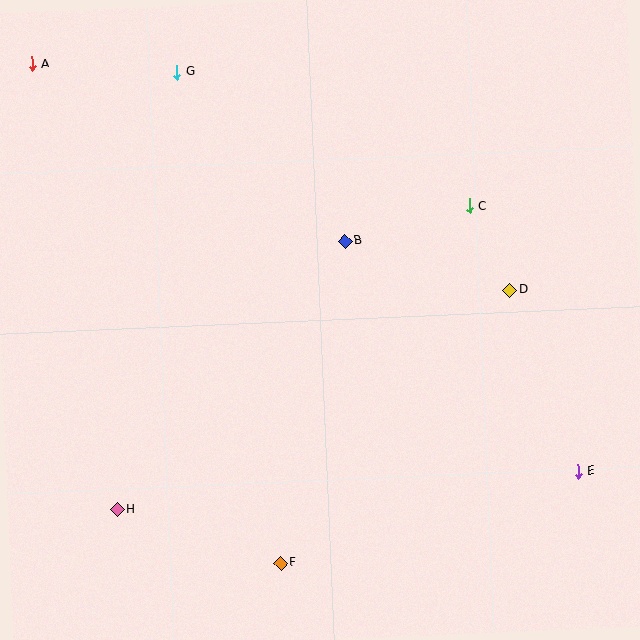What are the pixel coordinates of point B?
Point B is at (345, 241).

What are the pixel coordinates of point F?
Point F is at (281, 563).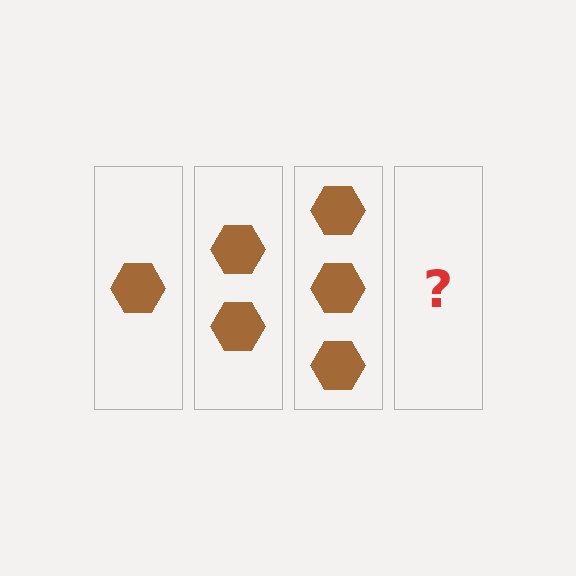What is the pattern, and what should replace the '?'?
The pattern is that each step adds one more hexagon. The '?' should be 4 hexagons.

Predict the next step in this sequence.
The next step is 4 hexagons.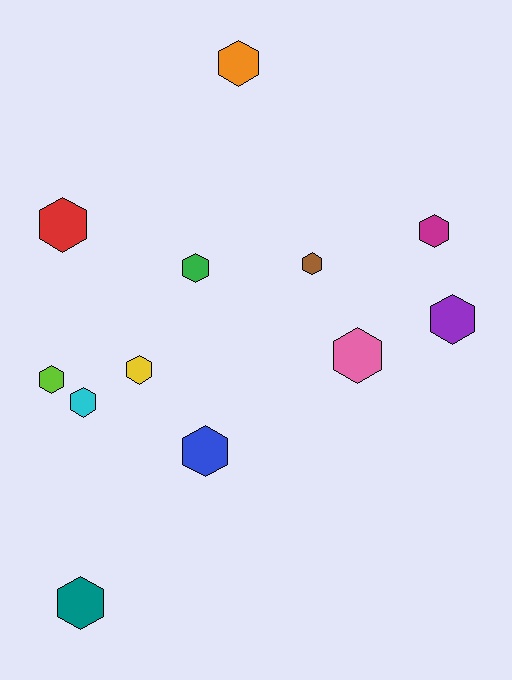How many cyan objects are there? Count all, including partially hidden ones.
There is 1 cyan object.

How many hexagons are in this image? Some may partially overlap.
There are 12 hexagons.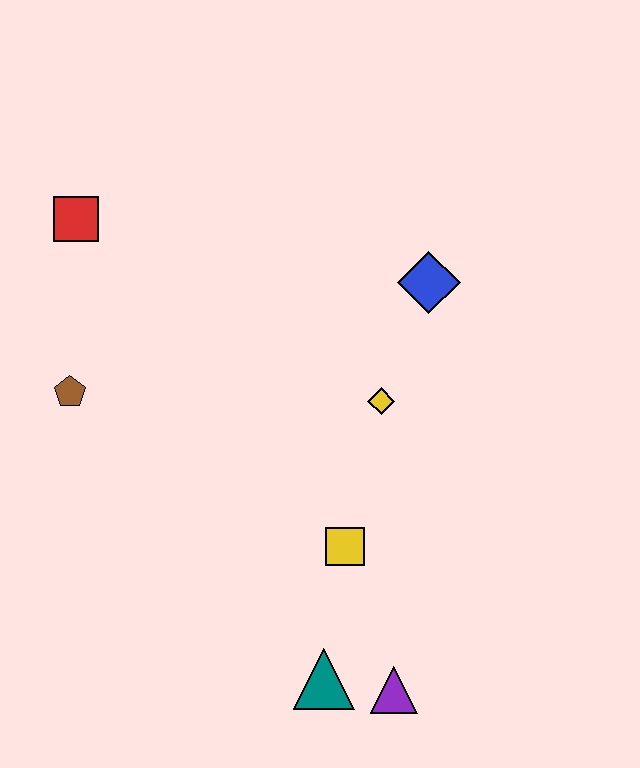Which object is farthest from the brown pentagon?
The purple triangle is farthest from the brown pentagon.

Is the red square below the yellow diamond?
No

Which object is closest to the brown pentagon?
The red square is closest to the brown pentagon.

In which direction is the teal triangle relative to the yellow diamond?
The teal triangle is below the yellow diamond.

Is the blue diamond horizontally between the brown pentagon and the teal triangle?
No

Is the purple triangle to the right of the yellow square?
Yes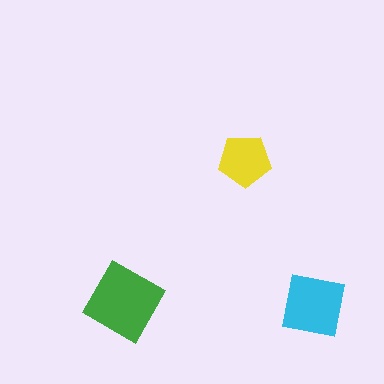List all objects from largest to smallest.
The green diamond, the cyan square, the yellow pentagon.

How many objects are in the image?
There are 3 objects in the image.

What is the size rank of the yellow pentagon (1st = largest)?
3rd.